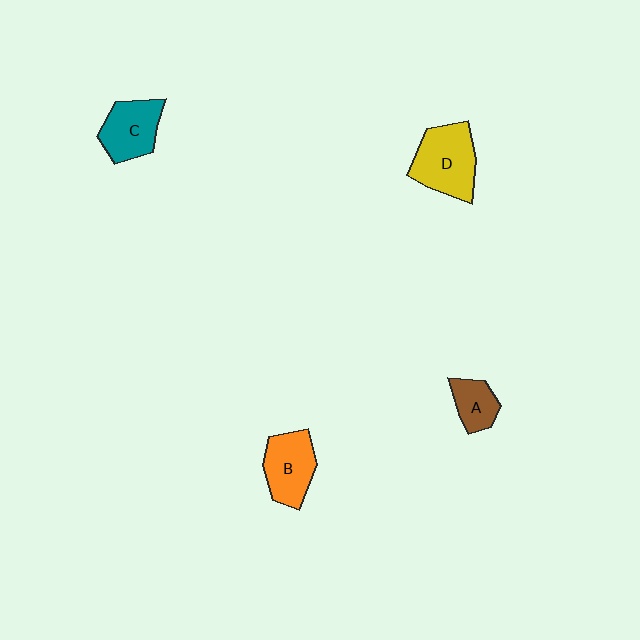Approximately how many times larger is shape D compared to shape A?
Approximately 2.0 times.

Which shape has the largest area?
Shape D (yellow).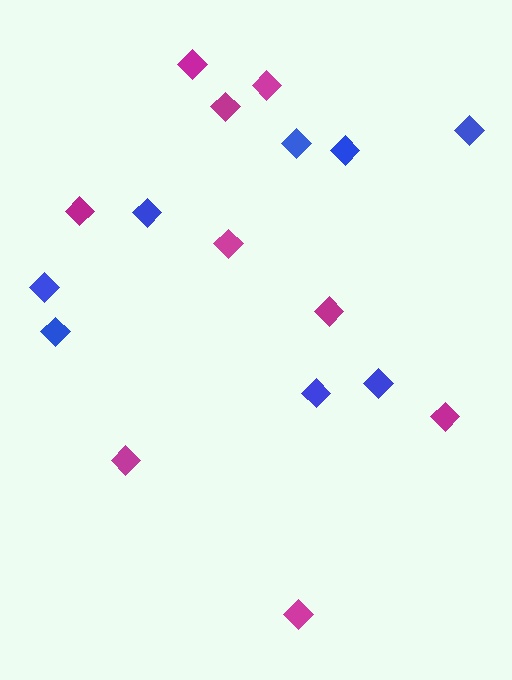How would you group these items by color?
There are 2 groups: one group of blue diamonds (8) and one group of magenta diamonds (9).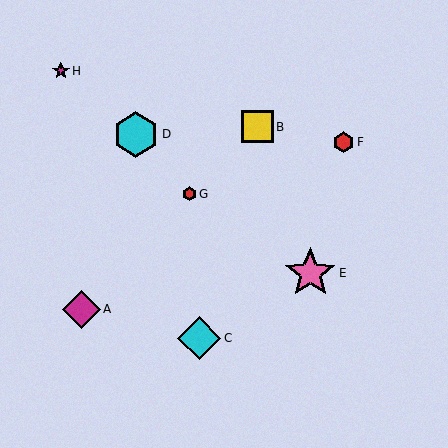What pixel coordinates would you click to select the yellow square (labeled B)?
Click at (257, 127) to select the yellow square B.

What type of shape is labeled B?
Shape B is a yellow square.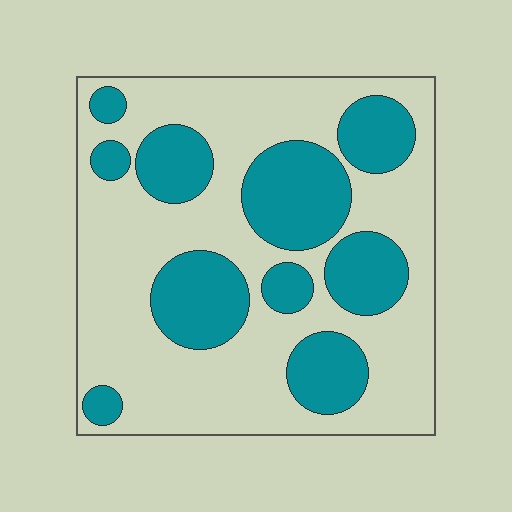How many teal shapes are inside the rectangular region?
10.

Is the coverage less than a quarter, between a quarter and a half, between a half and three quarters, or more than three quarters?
Between a quarter and a half.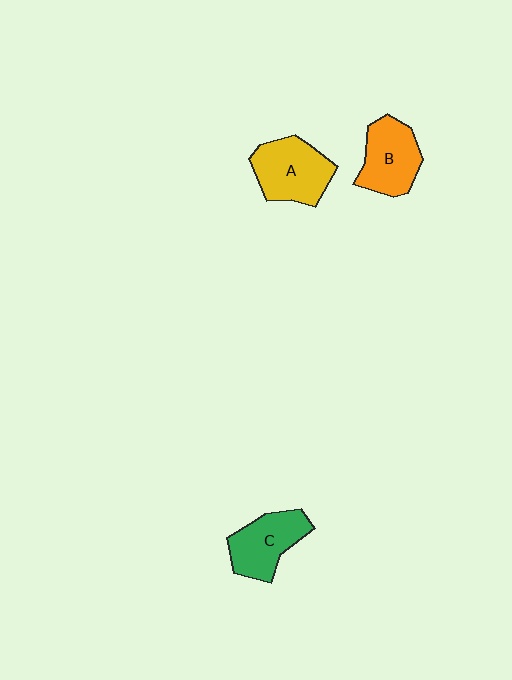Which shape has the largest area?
Shape A (yellow).